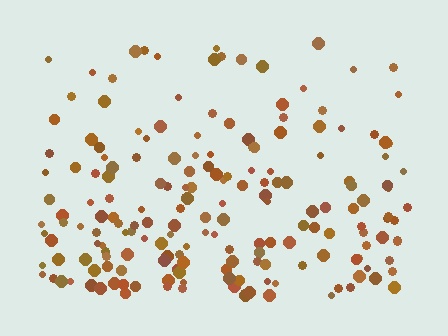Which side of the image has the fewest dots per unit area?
The top.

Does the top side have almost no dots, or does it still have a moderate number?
Still a moderate number, just noticeably fewer than the bottom.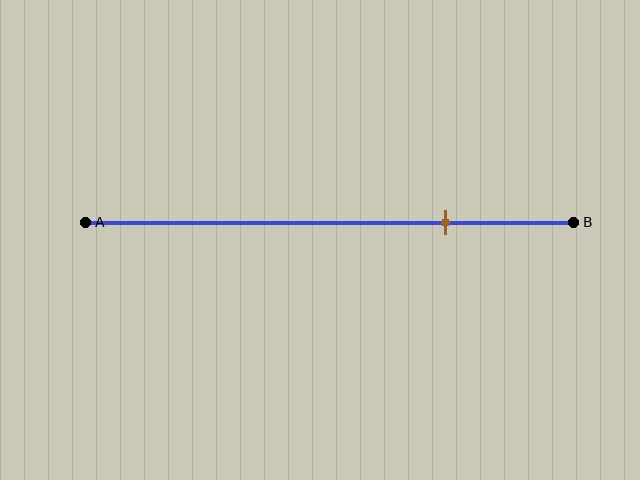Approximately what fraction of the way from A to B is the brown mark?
The brown mark is approximately 75% of the way from A to B.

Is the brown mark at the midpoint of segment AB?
No, the mark is at about 75% from A, not at the 50% midpoint.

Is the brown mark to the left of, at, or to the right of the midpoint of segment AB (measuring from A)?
The brown mark is to the right of the midpoint of segment AB.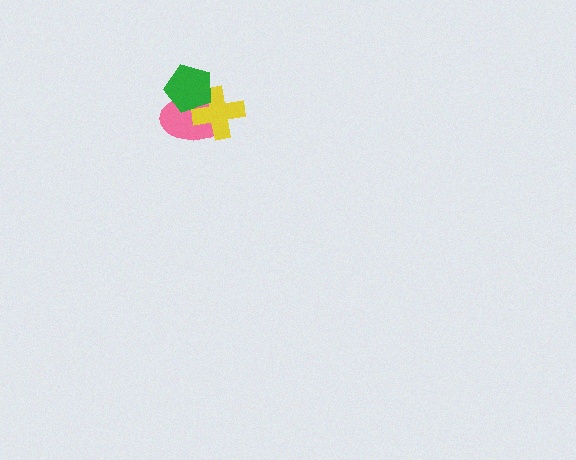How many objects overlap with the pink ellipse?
2 objects overlap with the pink ellipse.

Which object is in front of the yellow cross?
The green pentagon is in front of the yellow cross.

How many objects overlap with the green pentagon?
2 objects overlap with the green pentagon.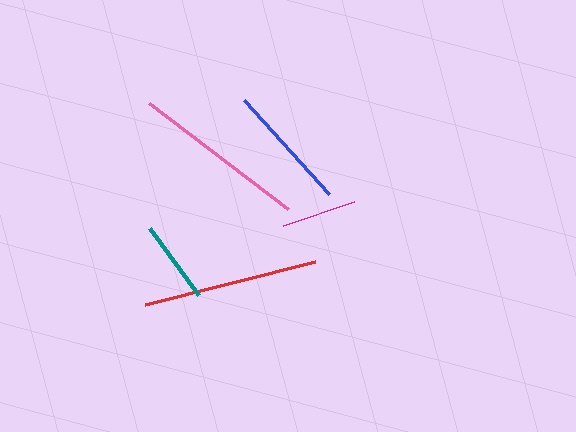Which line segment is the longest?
The red line is the longest at approximately 176 pixels.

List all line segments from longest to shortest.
From longest to shortest: red, pink, blue, teal, magenta.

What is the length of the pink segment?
The pink segment is approximately 175 pixels long.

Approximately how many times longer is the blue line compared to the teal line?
The blue line is approximately 1.5 times the length of the teal line.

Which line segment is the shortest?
The magenta line is the shortest at approximately 74 pixels.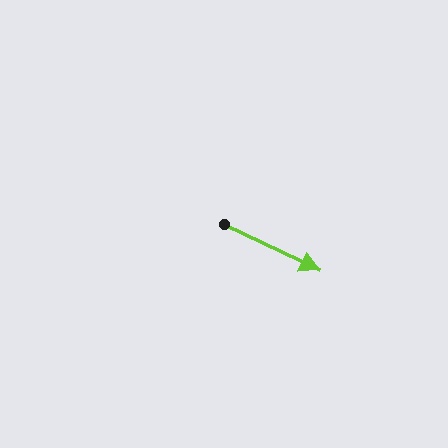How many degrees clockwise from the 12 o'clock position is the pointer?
Approximately 116 degrees.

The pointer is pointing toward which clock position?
Roughly 4 o'clock.